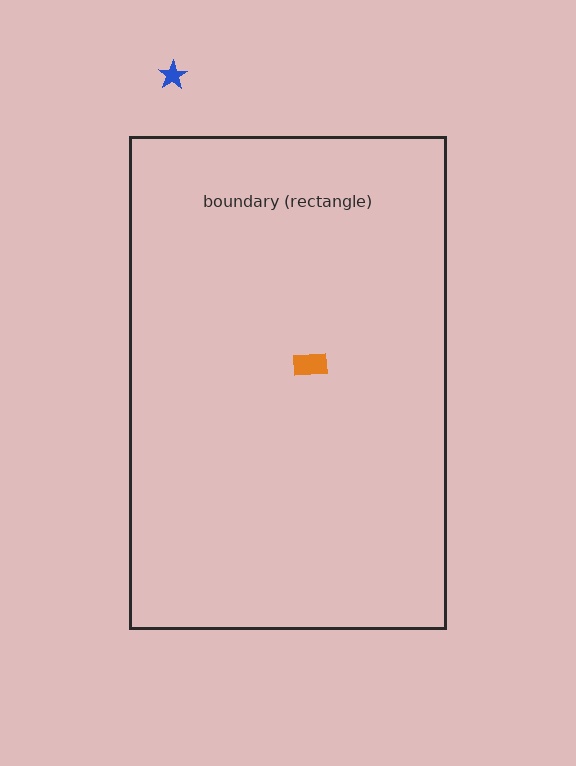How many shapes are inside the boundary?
1 inside, 1 outside.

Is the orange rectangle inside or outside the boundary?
Inside.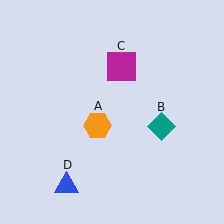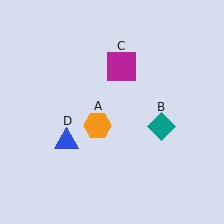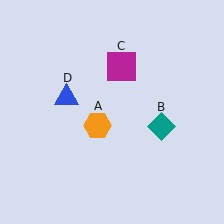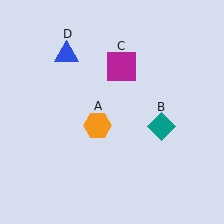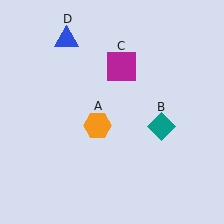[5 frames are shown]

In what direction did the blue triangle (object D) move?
The blue triangle (object D) moved up.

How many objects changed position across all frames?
1 object changed position: blue triangle (object D).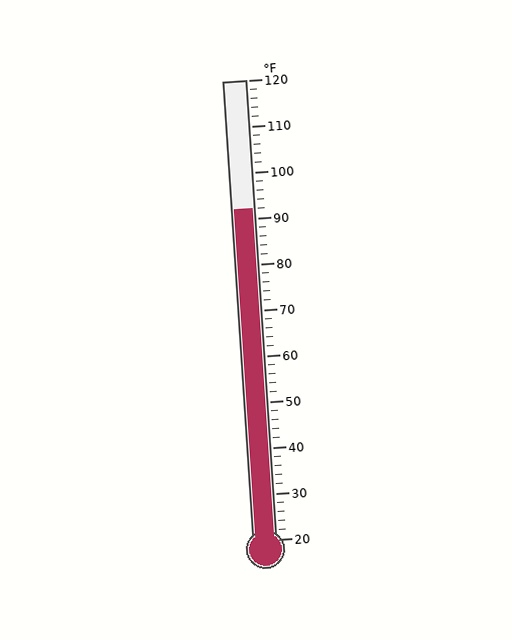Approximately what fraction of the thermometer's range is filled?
The thermometer is filled to approximately 70% of its range.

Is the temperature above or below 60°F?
The temperature is above 60°F.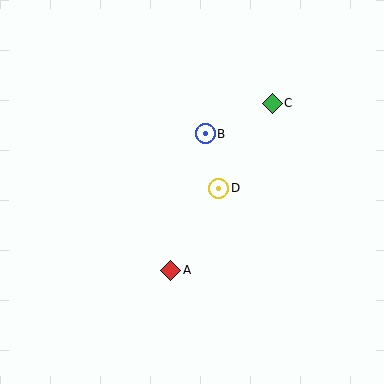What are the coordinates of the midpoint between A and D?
The midpoint between A and D is at (195, 229).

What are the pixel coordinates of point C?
Point C is at (272, 103).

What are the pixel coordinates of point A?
Point A is at (171, 270).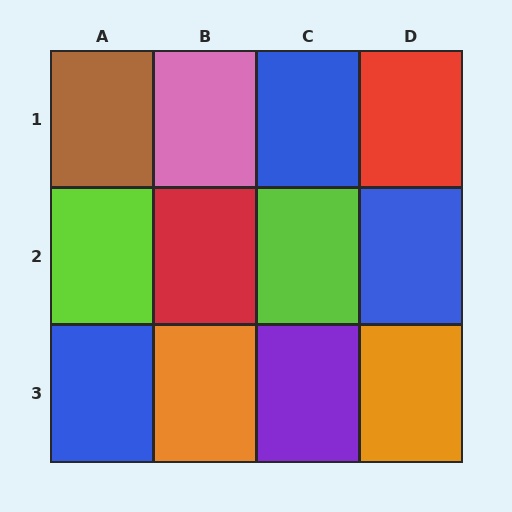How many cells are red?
2 cells are red.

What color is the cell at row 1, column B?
Pink.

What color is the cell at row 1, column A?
Brown.